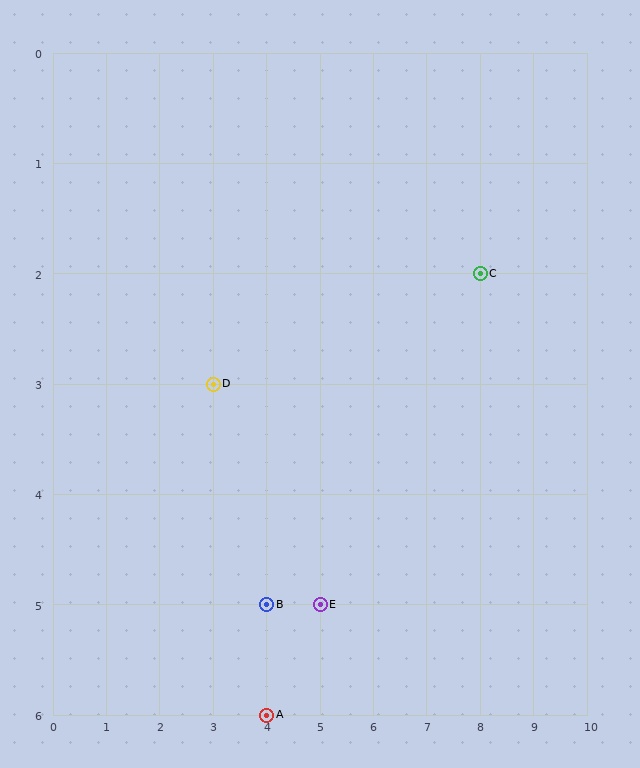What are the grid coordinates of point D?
Point D is at grid coordinates (3, 3).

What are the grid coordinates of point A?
Point A is at grid coordinates (4, 6).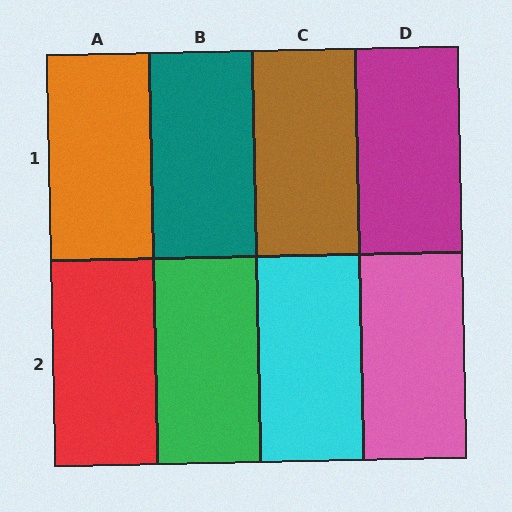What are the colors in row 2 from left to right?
Red, green, cyan, pink.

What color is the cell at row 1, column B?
Teal.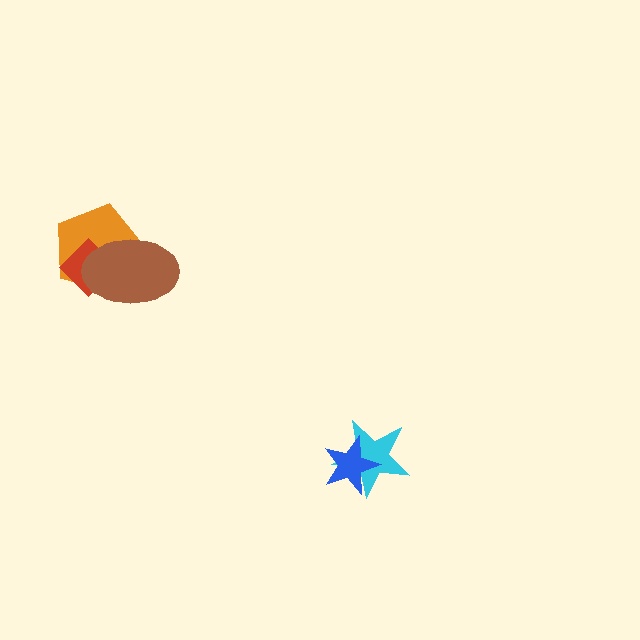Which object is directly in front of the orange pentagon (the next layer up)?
The red diamond is directly in front of the orange pentagon.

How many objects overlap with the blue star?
1 object overlaps with the blue star.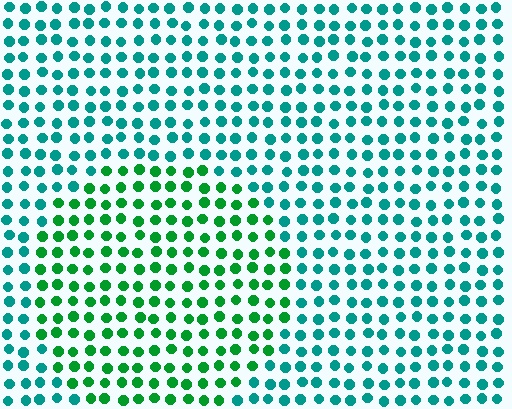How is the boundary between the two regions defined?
The boundary is defined purely by a slight shift in hue (about 40 degrees). Spacing, size, and orientation are identical on both sides.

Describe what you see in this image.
The image is filled with small teal elements in a uniform arrangement. A circle-shaped region is visible where the elements are tinted to a slightly different hue, forming a subtle color boundary.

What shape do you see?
I see a circle.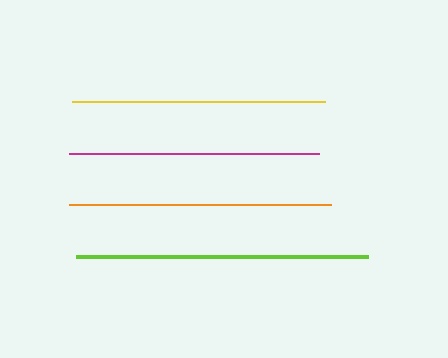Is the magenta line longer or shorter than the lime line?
The lime line is longer than the magenta line.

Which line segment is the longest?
The lime line is the longest at approximately 292 pixels.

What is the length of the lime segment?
The lime segment is approximately 292 pixels long.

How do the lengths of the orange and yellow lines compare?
The orange and yellow lines are approximately the same length.